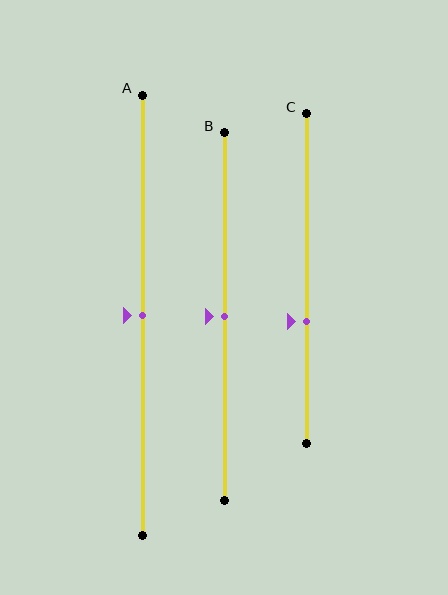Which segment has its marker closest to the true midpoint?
Segment A has its marker closest to the true midpoint.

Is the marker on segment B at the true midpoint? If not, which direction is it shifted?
Yes, the marker on segment B is at the true midpoint.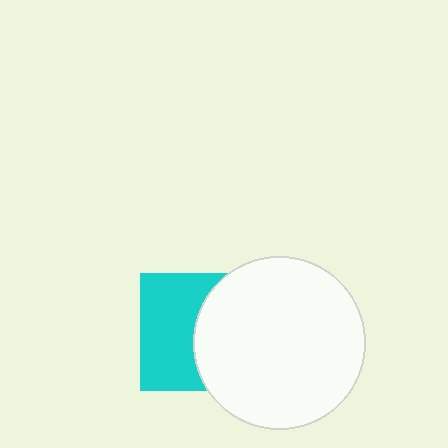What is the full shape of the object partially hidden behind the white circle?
The partially hidden object is a cyan square.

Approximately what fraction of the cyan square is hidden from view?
Roughly 48% of the cyan square is hidden behind the white circle.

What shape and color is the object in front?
The object in front is a white circle.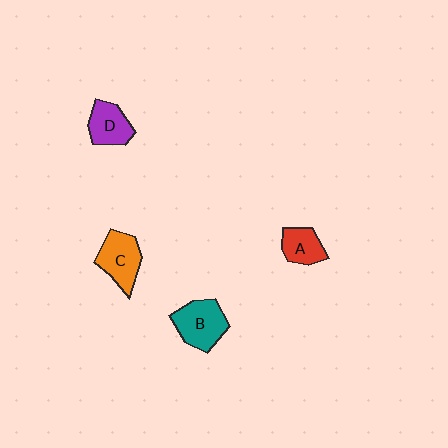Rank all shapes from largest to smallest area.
From largest to smallest: B (teal), C (orange), D (purple), A (red).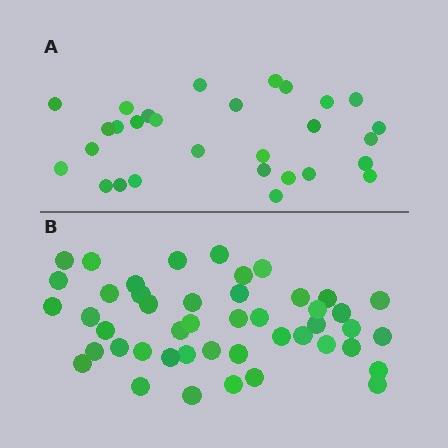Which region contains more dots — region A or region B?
Region B (the bottom region) has more dots.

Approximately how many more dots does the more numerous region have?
Region B has approximately 15 more dots than region A.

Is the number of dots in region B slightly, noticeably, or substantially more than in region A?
Region B has substantially more. The ratio is roughly 1.6 to 1.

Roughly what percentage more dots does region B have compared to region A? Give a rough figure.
About 60% more.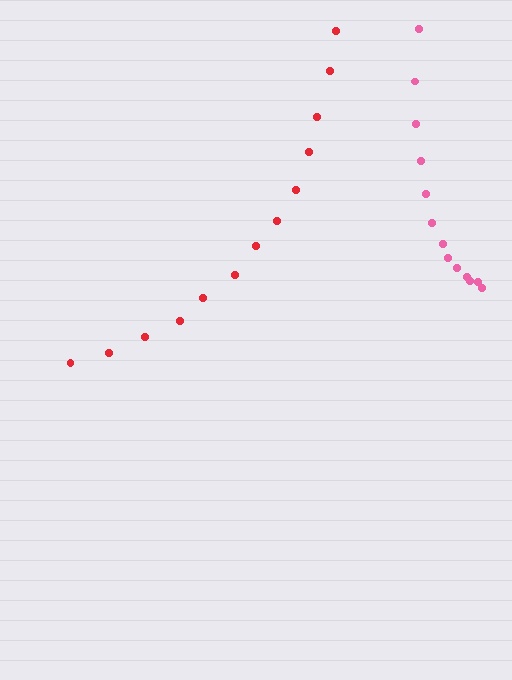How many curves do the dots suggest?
There are 2 distinct paths.